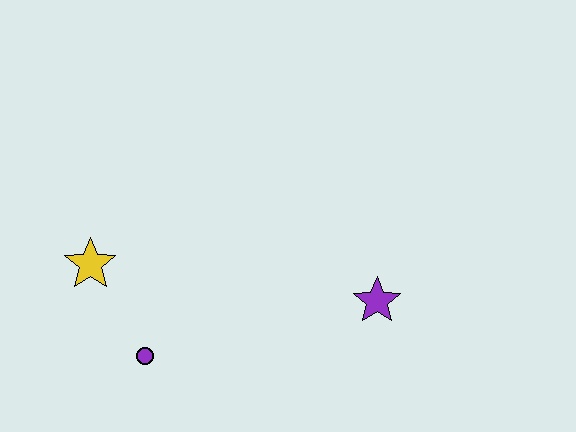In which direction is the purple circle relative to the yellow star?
The purple circle is below the yellow star.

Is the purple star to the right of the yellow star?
Yes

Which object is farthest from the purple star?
The yellow star is farthest from the purple star.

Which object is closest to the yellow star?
The purple circle is closest to the yellow star.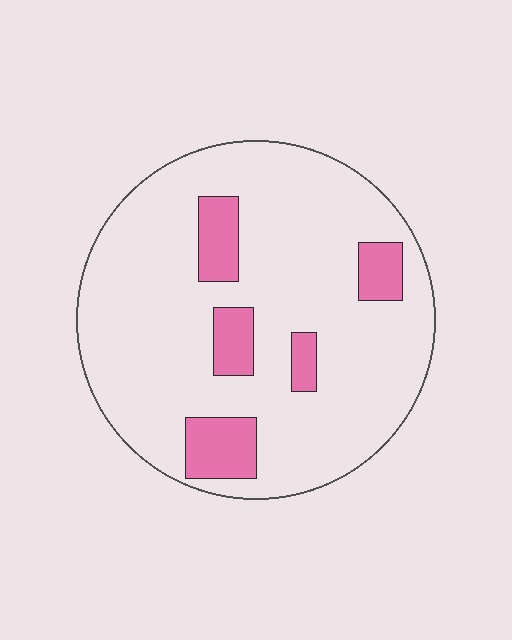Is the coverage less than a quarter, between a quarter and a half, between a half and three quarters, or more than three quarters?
Less than a quarter.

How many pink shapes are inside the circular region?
5.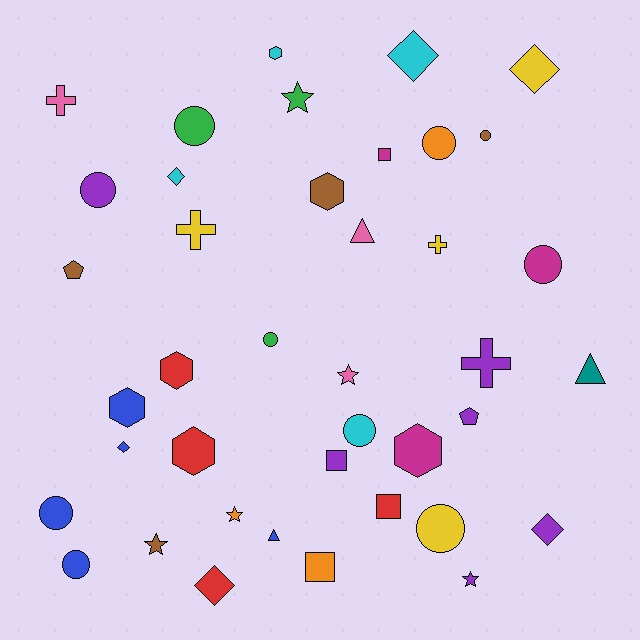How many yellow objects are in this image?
There are 4 yellow objects.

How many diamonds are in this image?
There are 6 diamonds.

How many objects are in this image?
There are 40 objects.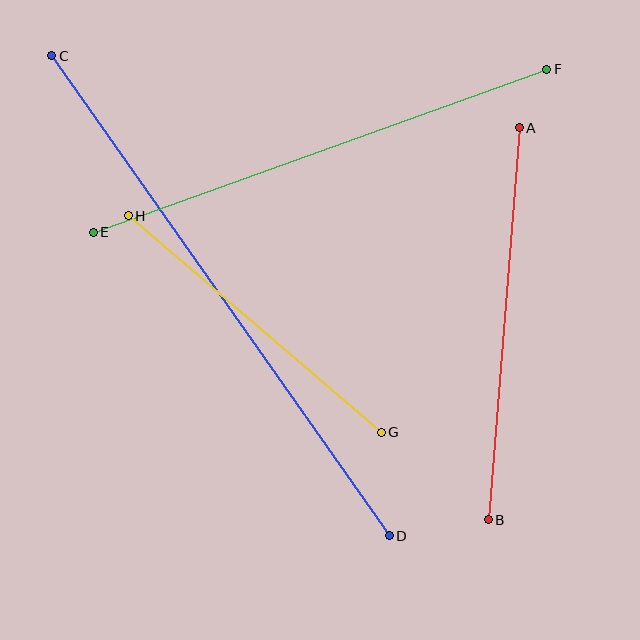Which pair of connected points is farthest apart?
Points C and D are farthest apart.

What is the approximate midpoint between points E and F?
The midpoint is at approximately (320, 151) pixels.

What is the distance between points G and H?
The distance is approximately 333 pixels.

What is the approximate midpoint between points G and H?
The midpoint is at approximately (255, 324) pixels.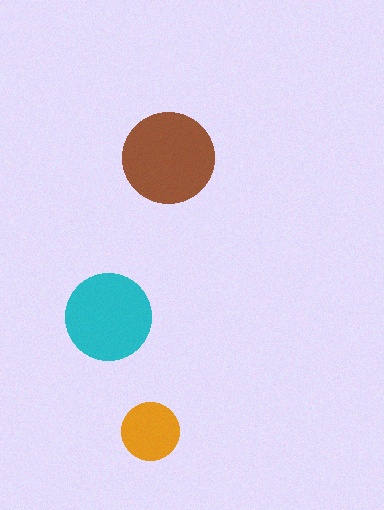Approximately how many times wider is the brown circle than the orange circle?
About 1.5 times wider.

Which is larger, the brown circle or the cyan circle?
The brown one.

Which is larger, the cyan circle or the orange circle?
The cyan one.